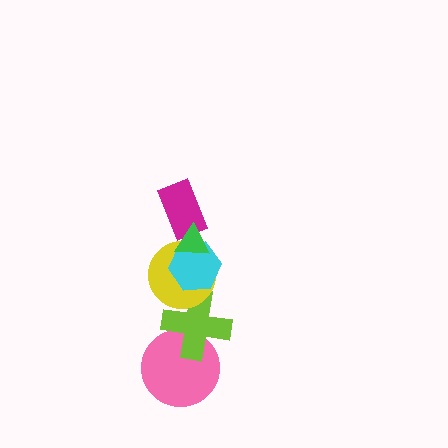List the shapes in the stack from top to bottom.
From top to bottom: the green triangle, the magenta rectangle, the cyan hexagon, the yellow circle, the lime cross, the pink circle.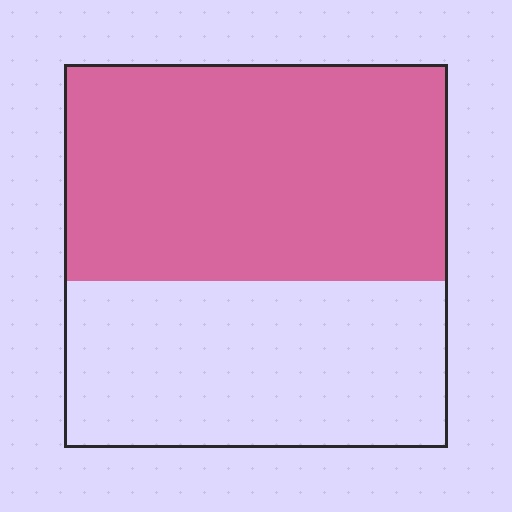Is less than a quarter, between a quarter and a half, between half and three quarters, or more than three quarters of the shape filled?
Between half and three quarters.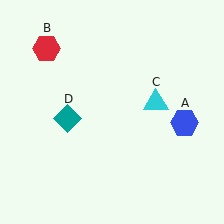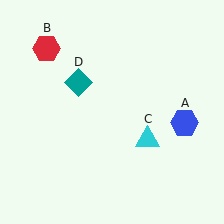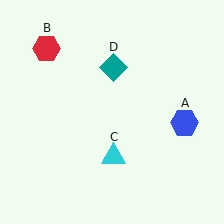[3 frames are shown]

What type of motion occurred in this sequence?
The cyan triangle (object C), teal diamond (object D) rotated clockwise around the center of the scene.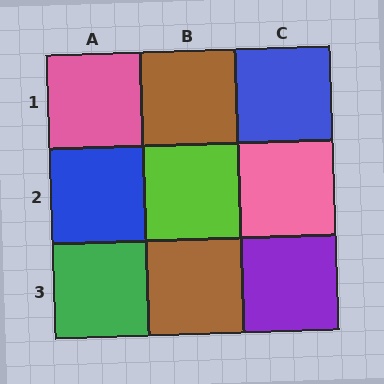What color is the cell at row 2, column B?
Lime.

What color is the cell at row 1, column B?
Brown.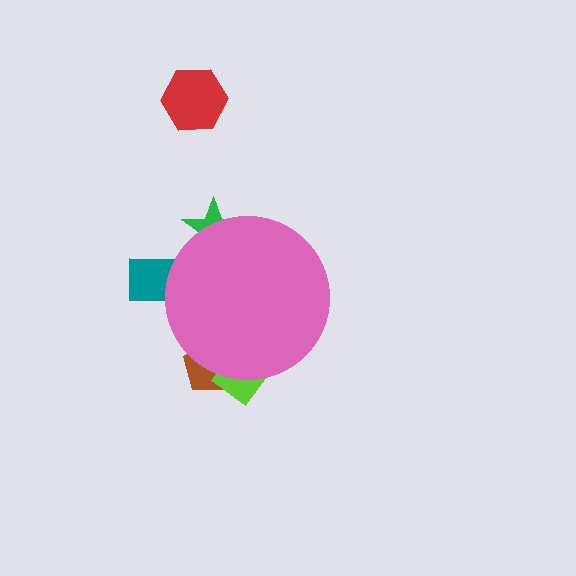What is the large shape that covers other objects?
A pink circle.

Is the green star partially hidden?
Yes, the green star is partially hidden behind the pink circle.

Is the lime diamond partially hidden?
Yes, the lime diamond is partially hidden behind the pink circle.